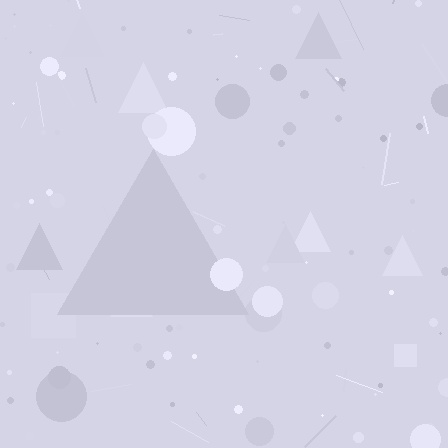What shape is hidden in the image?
A triangle is hidden in the image.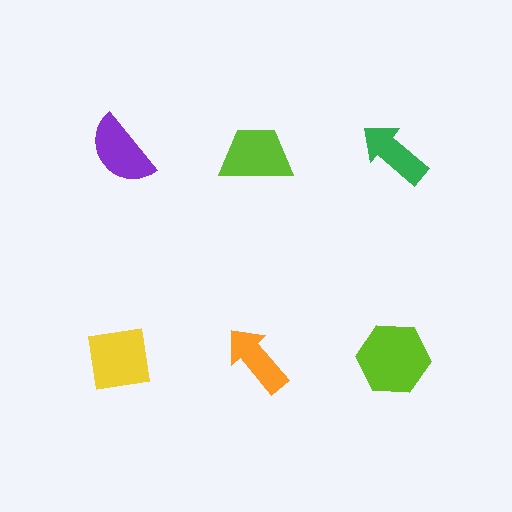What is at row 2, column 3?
A lime hexagon.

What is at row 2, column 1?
A yellow square.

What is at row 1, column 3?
A green arrow.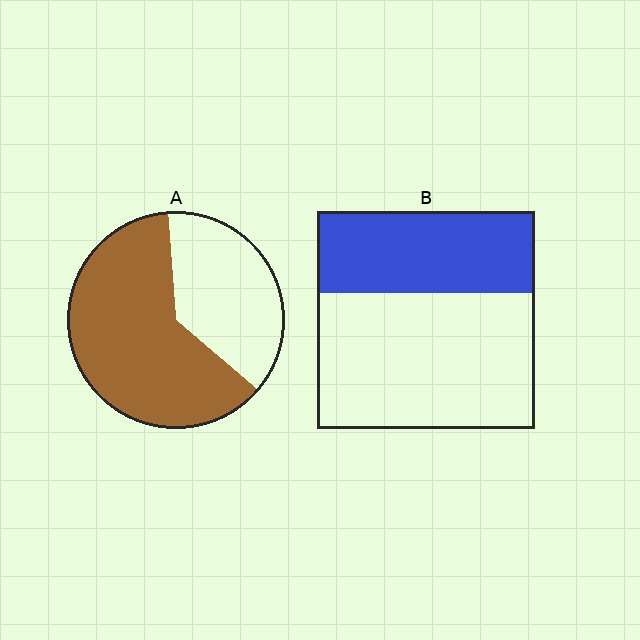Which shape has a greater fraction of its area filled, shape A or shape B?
Shape A.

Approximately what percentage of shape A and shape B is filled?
A is approximately 65% and B is approximately 40%.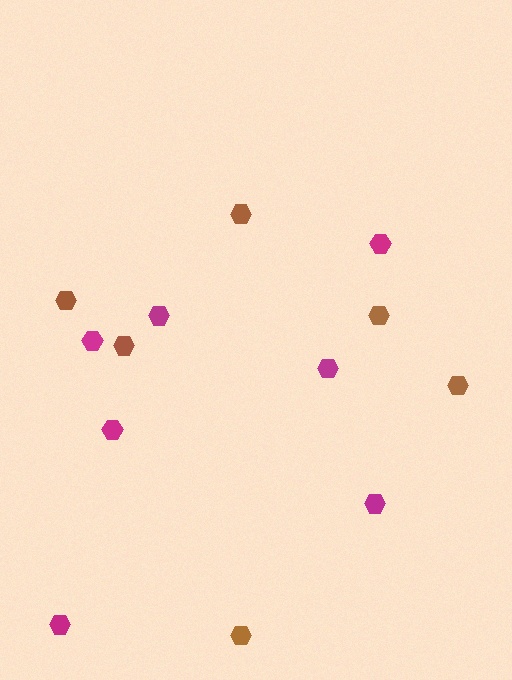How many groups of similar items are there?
There are 2 groups: one group of brown hexagons (6) and one group of magenta hexagons (7).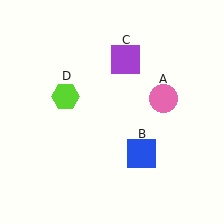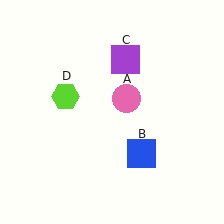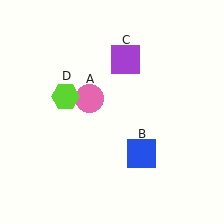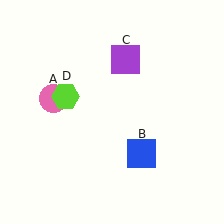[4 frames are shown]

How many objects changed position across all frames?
1 object changed position: pink circle (object A).